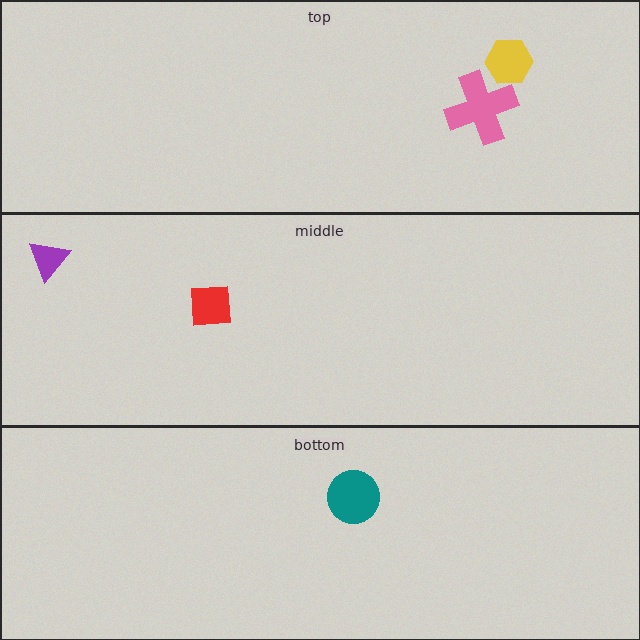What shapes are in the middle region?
The red square, the purple triangle.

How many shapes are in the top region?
2.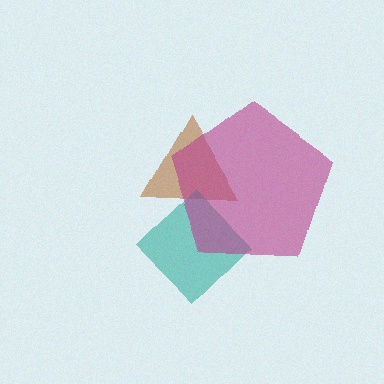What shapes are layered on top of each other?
The layered shapes are: a brown triangle, a teal diamond, a magenta pentagon.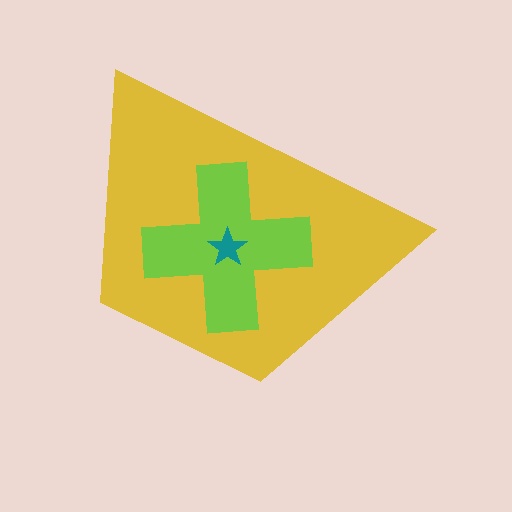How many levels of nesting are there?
3.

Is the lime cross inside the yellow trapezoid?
Yes.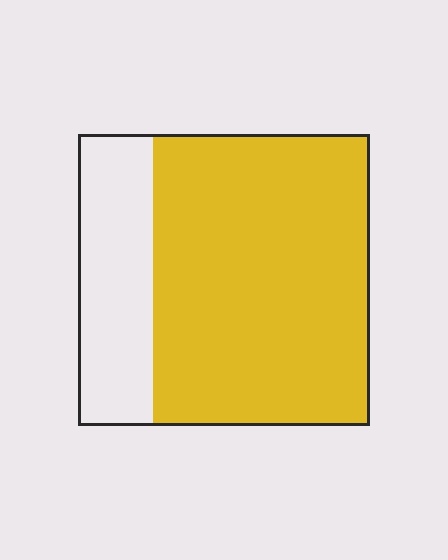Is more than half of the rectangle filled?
Yes.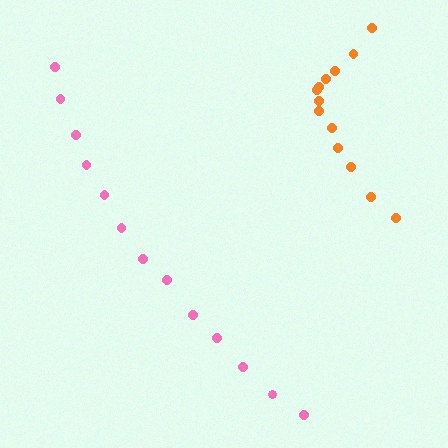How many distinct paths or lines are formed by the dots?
There are 2 distinct paths.